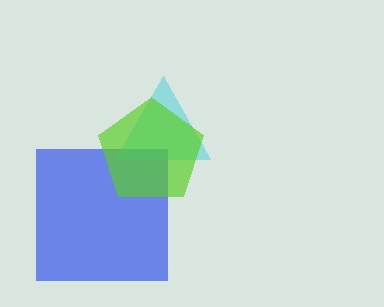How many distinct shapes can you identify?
There are 3 distinct shapes: a blue square, a cyan triangle, a lime pentagon.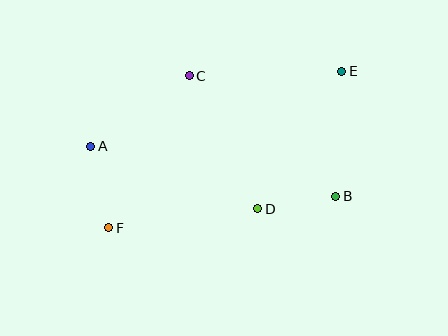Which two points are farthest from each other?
Points E and F are farthest from each other.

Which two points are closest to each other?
Points B and D are closest to each other.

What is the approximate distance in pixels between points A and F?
The distance between A and F is approximately 83 pixels.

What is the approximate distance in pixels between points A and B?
The distance between A and B is approximately 250 pixels.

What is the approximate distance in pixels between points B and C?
The distance between B and C is approximately 190 pixels.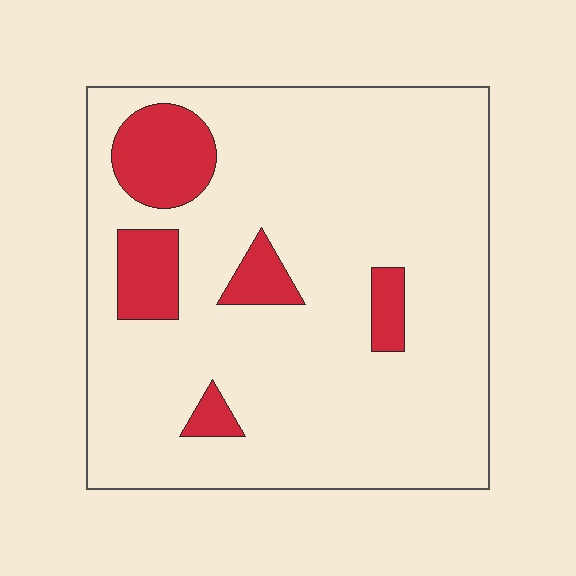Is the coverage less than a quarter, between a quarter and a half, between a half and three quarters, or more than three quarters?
Less than a quarter.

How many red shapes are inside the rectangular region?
5.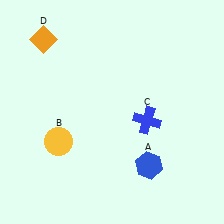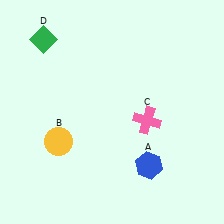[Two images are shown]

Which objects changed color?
C changed from blue to pink. D changed from orange to green.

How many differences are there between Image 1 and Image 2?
There are 2 differences between the two images.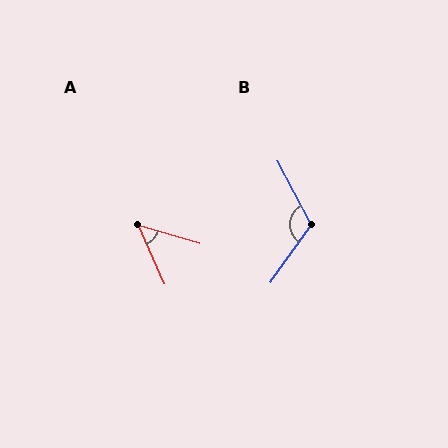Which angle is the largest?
B, at approximately 117 degrees.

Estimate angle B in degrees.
Approximately 117 degrees.